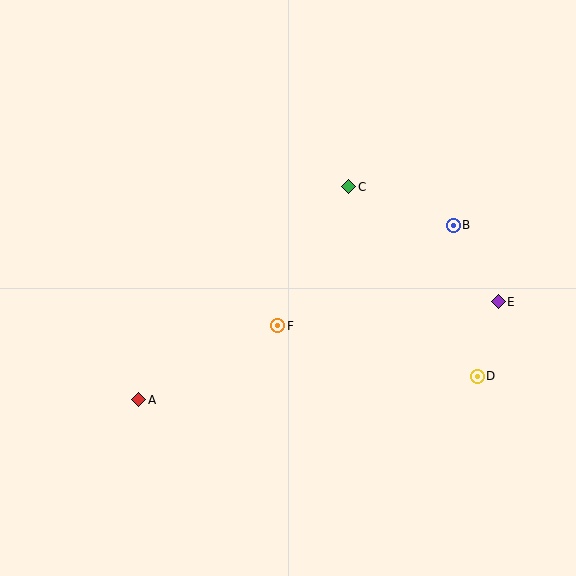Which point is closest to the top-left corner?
Point C is closest to the top-left corner.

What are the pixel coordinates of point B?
Point B is at (453, 225).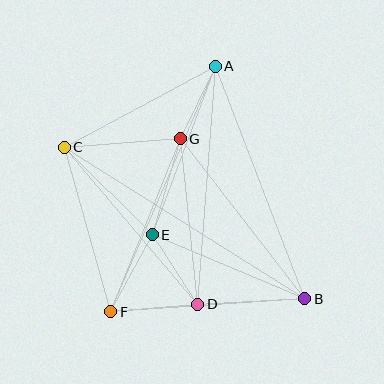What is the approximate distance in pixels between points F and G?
The distance between F and G is approximately 186 pixels.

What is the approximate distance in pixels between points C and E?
The distance between C and E is approximately 124 pixels.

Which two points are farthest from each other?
Points B and C are farthest from each other.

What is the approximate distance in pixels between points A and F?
The distance between A and F is approximately 267 pixels.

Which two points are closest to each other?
Points A and G are closest to each other.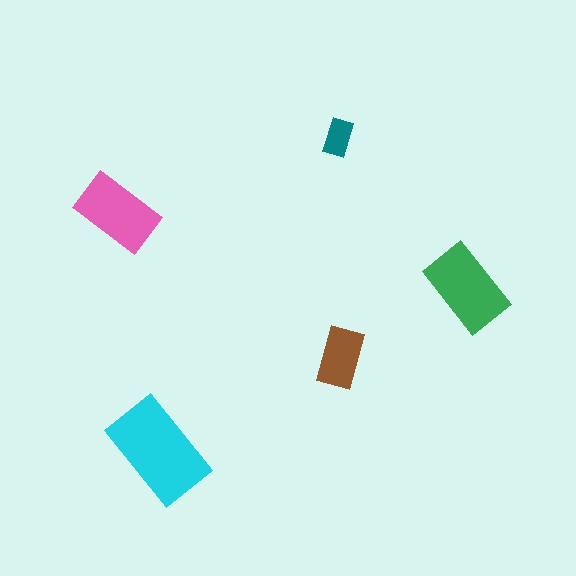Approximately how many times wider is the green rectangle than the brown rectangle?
About 1.5 times wider.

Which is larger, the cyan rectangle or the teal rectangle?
The cyan one.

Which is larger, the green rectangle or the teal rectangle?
The green one.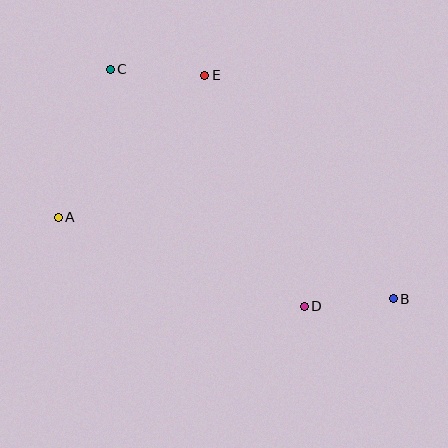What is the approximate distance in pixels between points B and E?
The distance between B and E is approximately 292 pixels.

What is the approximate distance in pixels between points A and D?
The distance between A and D is approximately 261 pixels.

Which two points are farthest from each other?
Points B and C are farthest from each other.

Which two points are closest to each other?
Points B and D are closest to each other.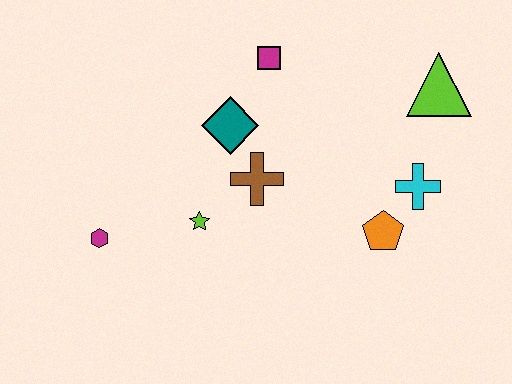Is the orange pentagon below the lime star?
Yes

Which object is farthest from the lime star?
The lime triangle is farthest from the lime star.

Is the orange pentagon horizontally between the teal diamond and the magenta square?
No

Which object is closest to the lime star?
The brown cross is closest to the lime star.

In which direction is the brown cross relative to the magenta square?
The brown cross is below the magenta square.